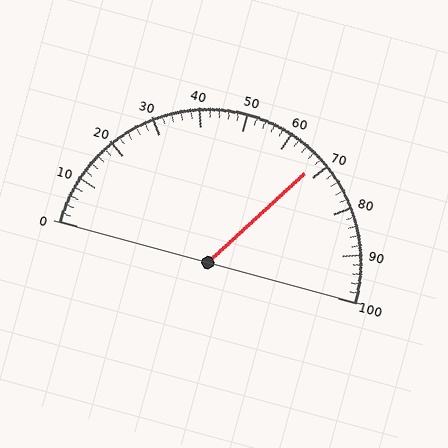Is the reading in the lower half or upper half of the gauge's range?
The reading is in the upper half of the range (0 to 100).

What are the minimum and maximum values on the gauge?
The gauge ranges from 0 to 100.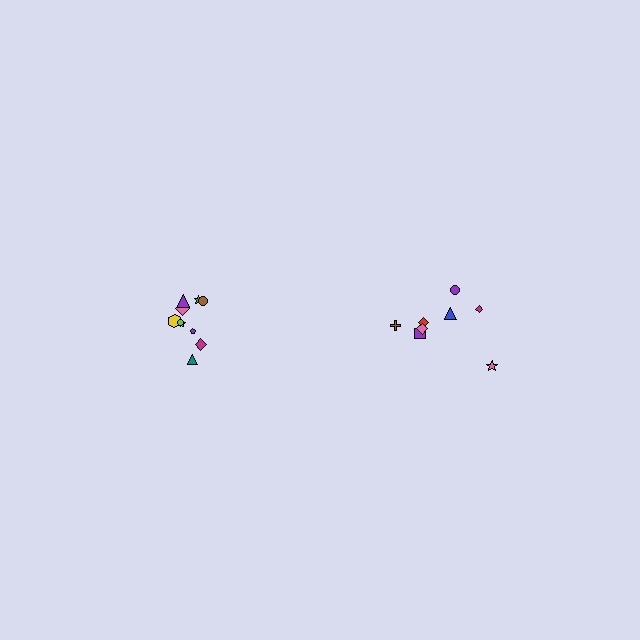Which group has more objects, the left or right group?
The left group.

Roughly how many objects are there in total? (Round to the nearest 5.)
Roughly 20 objects in total.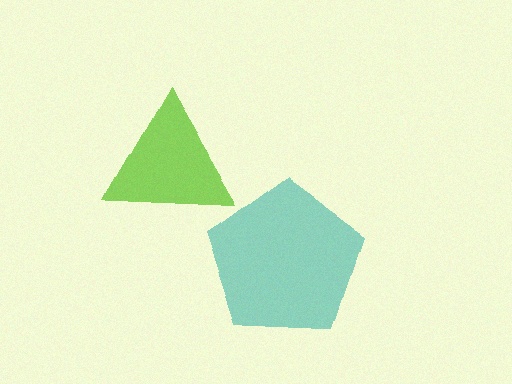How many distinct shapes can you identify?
There are 2 distinct shapes: a teal pentagon, a lime triangle.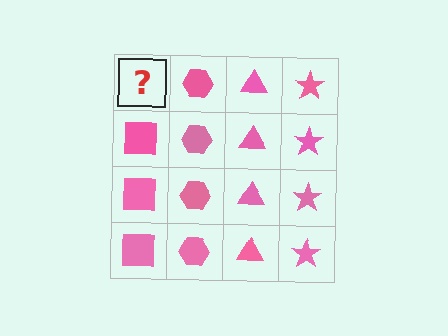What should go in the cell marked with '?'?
The missing cell should contain a pink square.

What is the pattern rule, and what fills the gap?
The rule is that each column has a consistent shape. The gap should be filled with a pink square.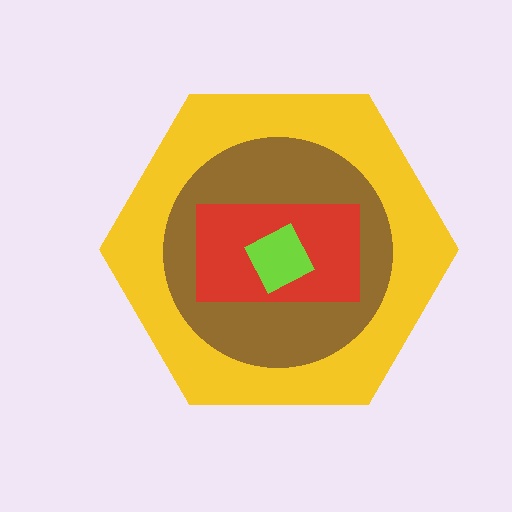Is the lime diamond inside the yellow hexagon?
Yes.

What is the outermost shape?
The yellow hexagon.